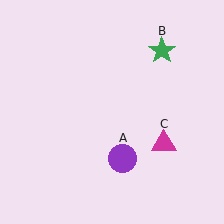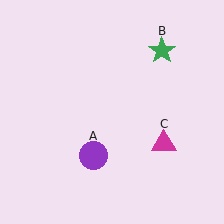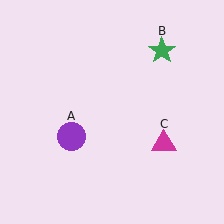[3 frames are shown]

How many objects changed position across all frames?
1 object changed position: purple circle (object A).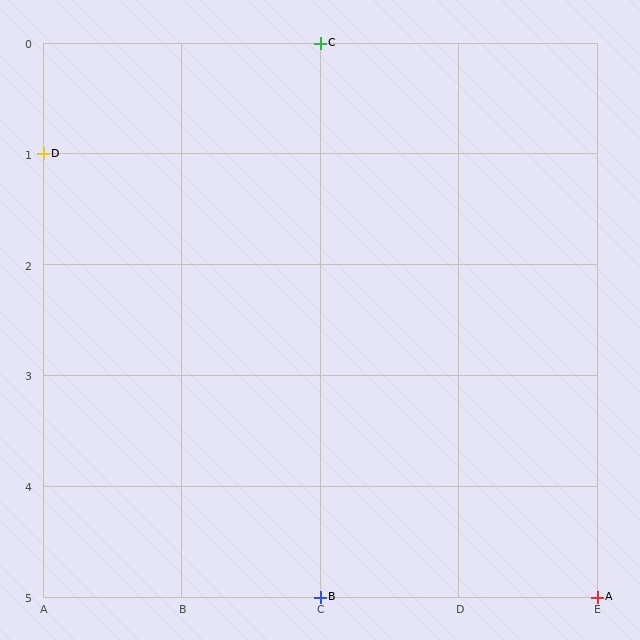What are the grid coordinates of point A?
Point A is at grid coordinates (E, 5).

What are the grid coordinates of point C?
Point C is at grid coordinates (C, 0).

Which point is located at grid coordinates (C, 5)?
Point B is at (C, 5).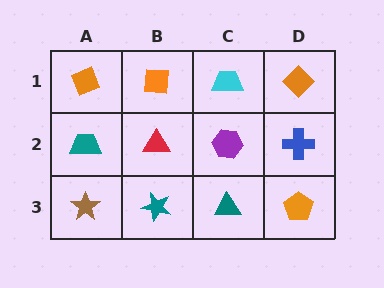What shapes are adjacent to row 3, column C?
A purple hexagon (row 2, column C), a teal star (row 3, column B), an orange pentagon (row 3, column D).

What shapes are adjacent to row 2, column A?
An orange diamond (row 1, column A), a brown star (row 3, column A), a red triangle (row 2, column B).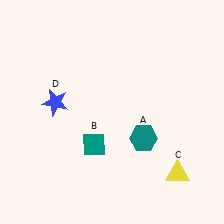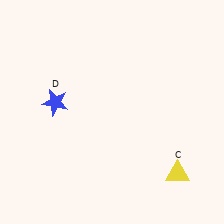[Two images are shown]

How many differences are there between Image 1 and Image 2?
There are 2 differences between the two images.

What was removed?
The teal diamond (B), the teal hexagon (A) were removed in Image 2.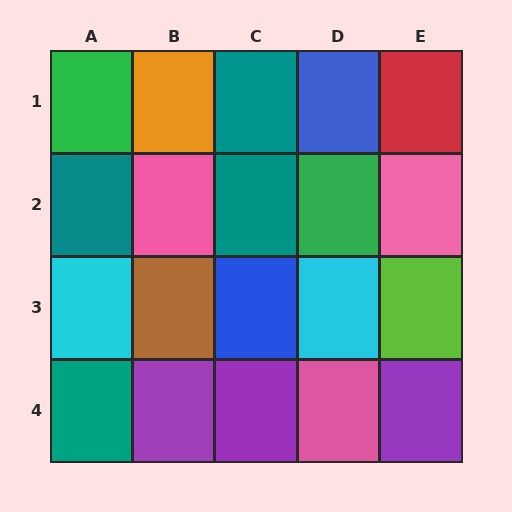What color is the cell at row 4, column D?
Pink.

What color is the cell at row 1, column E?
Red.